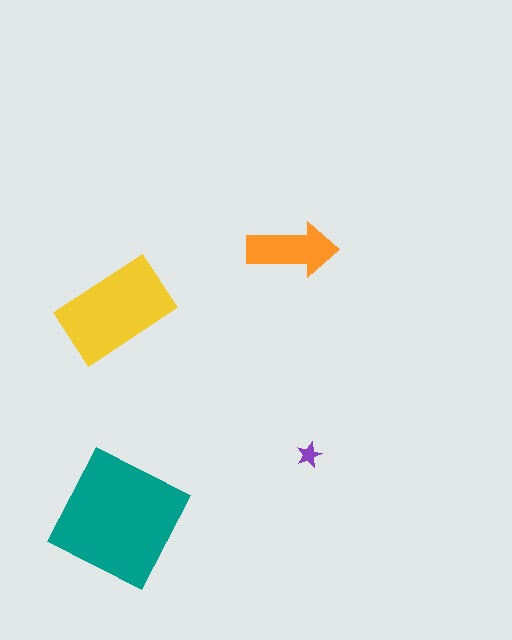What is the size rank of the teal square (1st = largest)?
1st.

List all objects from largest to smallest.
The teal square, the yellow rectangle, the orange arrow, the purple star.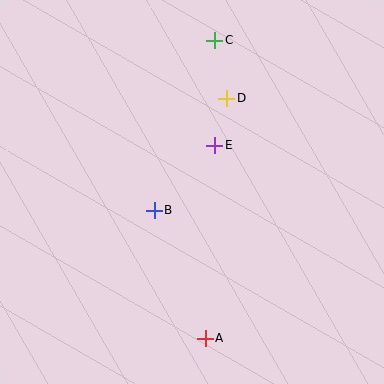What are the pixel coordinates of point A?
Point A is at (205, 338).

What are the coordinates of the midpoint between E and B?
The midpoint between E and B is at (185, 178).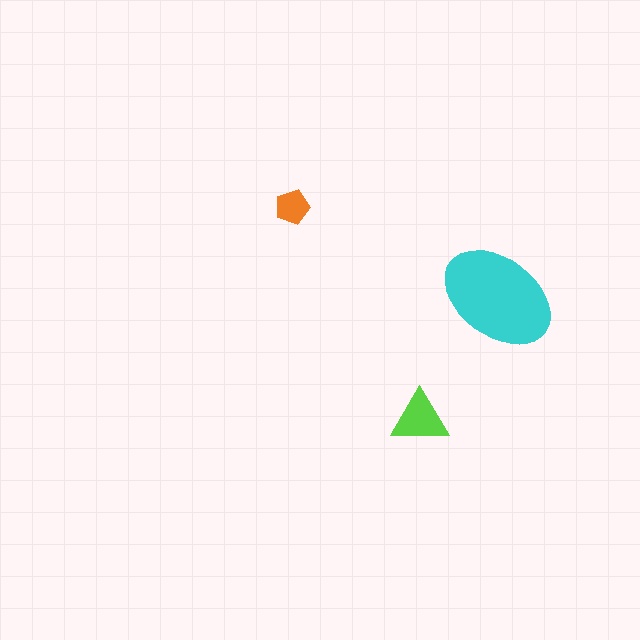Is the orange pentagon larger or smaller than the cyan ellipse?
Smaller.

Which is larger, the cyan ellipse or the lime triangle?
The cyan ellipse.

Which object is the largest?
The cyan ellipse.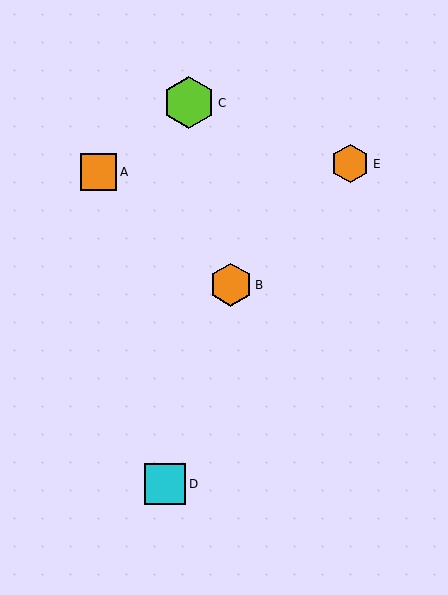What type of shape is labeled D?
Shape D is a cyan square.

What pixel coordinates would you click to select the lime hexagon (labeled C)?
Click at (189, 103) to select the lime hexagon C.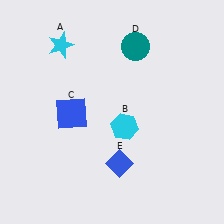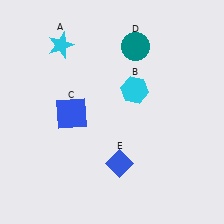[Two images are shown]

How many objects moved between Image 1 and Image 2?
1 object moved between the two images.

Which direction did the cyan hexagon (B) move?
The cyan hexagon (B) moved up.